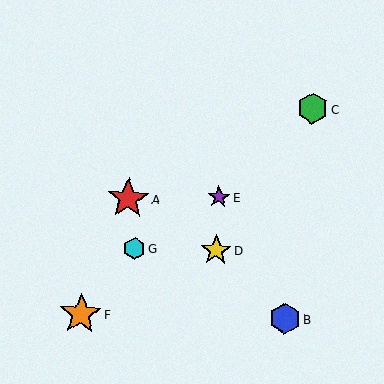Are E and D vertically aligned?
Yes, both are at x≈219.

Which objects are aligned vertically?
Objects D, E are aligned vertically.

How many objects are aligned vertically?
2 objects (D, E) are aligned vertically.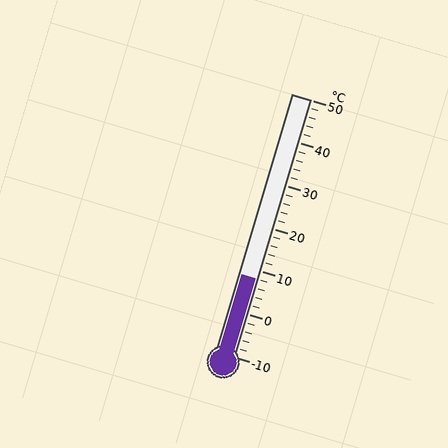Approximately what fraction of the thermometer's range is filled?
The thermometer is filled to approximately 30% of its range.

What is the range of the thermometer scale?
The thermometer scale ranges from -10°C to 50°C.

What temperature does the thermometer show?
The thermometer shows approximately 8°C.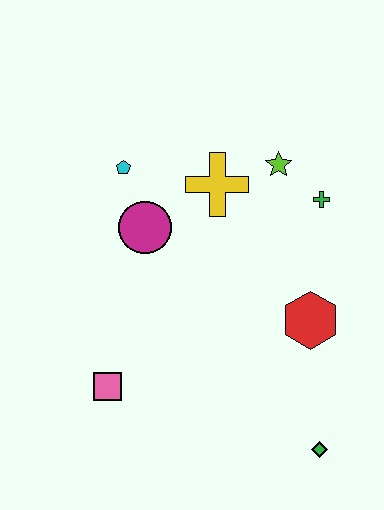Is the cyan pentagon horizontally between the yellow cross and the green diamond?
No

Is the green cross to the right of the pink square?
Yes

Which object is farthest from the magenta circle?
The green diamond is farthest from the magenta circle.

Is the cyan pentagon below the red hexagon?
No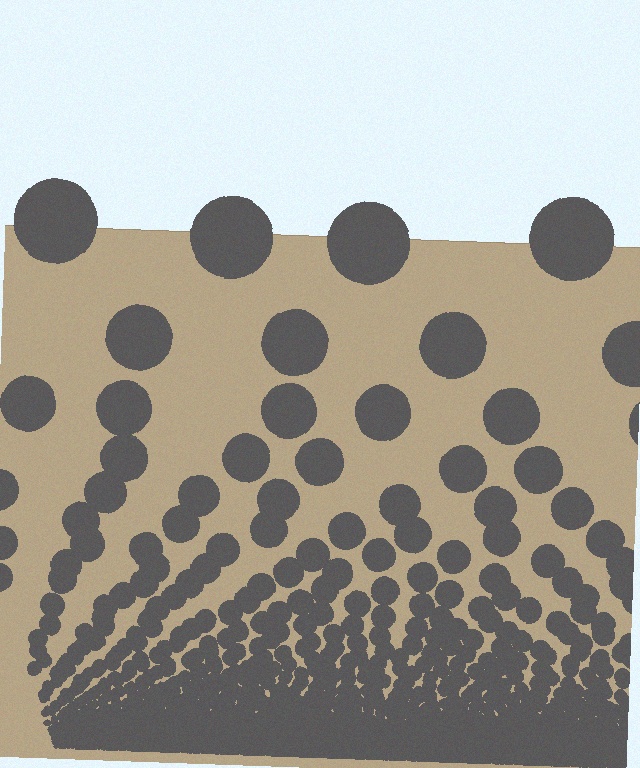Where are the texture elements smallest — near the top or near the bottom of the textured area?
Near the bottom.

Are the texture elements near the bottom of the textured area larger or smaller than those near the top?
Smaller. The gradient is inverted — elements near the bottom are smaller and denser.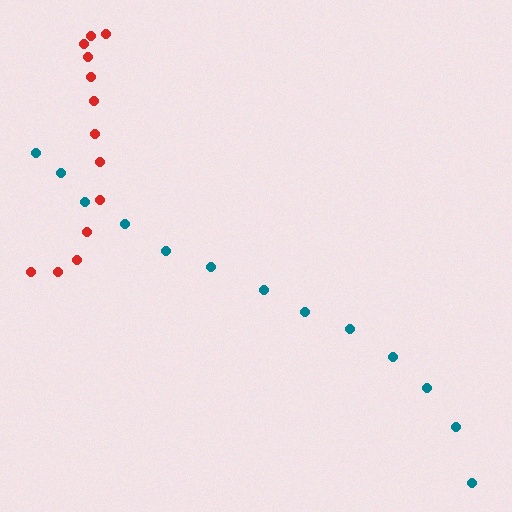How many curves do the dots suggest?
There are 2 distinct paths.